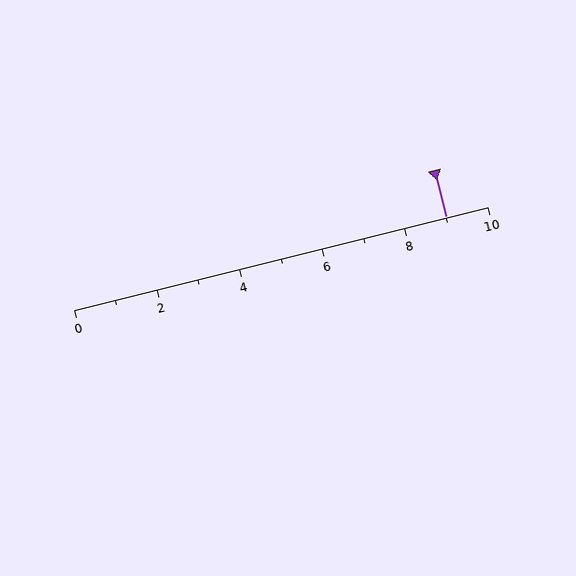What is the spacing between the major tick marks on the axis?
The major ticks are spaced 2 apart.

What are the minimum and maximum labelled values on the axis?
The axis runs from 0 to 10.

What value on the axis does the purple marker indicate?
The marker indicates approximately 9.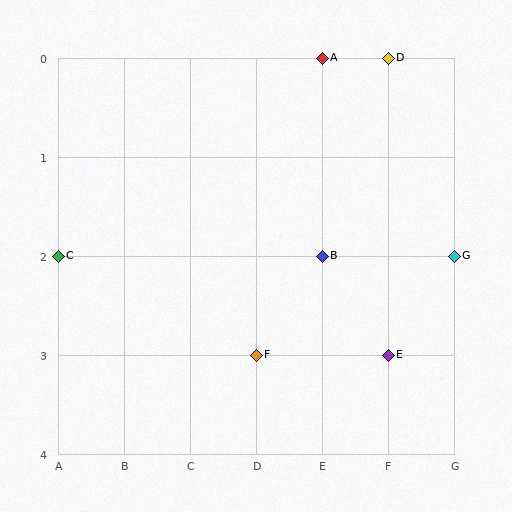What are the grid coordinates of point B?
Point B is at grid coordinates (E, 2).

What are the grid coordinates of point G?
Point G is at grid coordinates (G, 2).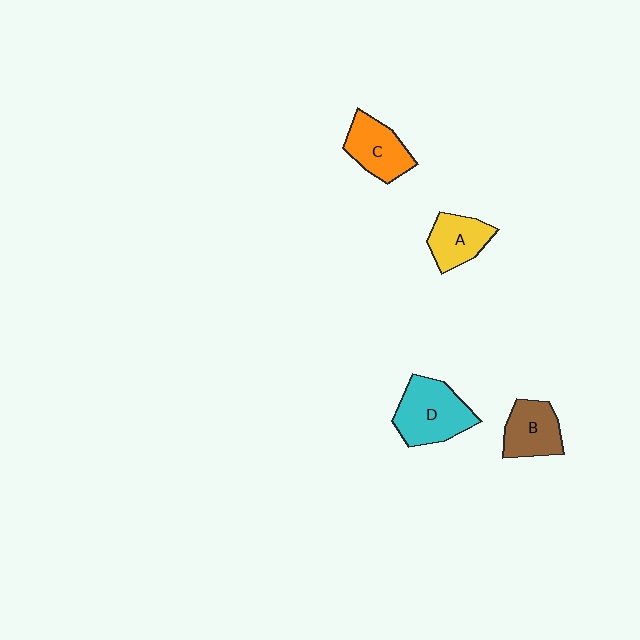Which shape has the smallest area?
Shape A (yellow).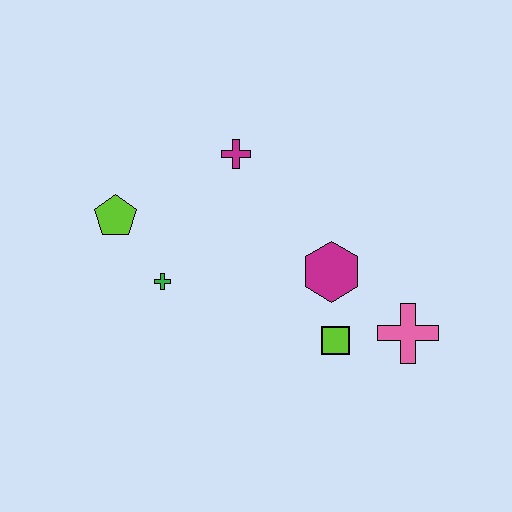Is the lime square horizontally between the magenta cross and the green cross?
No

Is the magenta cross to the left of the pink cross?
Yes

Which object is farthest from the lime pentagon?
The pink cross is farthest from the lime pentagon.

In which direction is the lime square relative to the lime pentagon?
The lime square is to the right of the lime pentagon.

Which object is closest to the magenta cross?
The lime pentagon is closest to the magenta cross.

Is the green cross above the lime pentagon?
No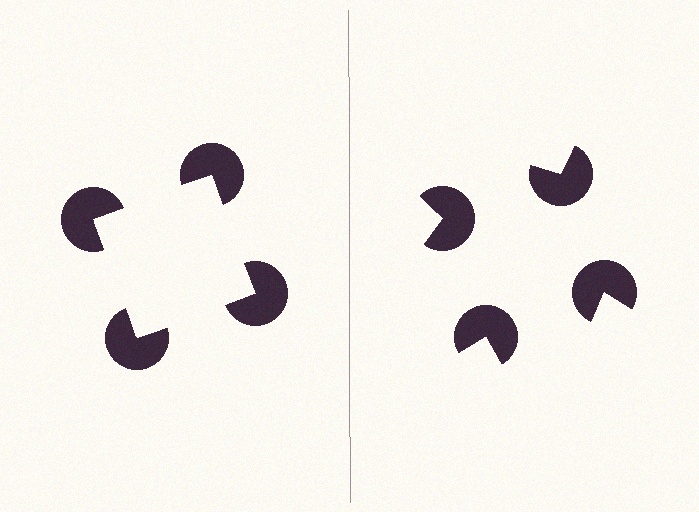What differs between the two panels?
The pac-man discs are positioned identically on both sides; only the wedge orientations differ. On the left they align to a square; on the right they are misaligned.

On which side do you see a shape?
An illusory square appears on the left side. On the right side the wedge cuts are rotated, so no coherent shape forms.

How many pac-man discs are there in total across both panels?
8 — 4 on each side.